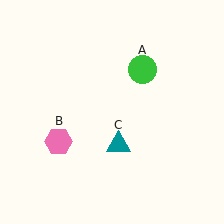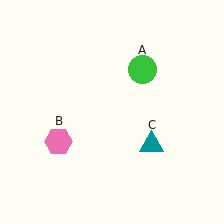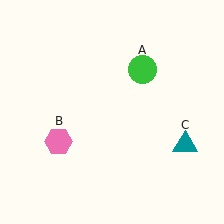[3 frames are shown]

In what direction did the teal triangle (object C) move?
The teal triangle (object C) moved right.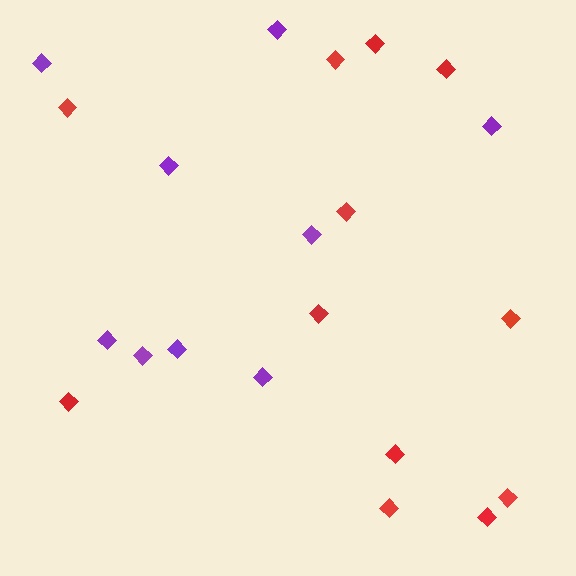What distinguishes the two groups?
There are 2 groups: one group of red diamonds (12) and one group of purple diamonds (9).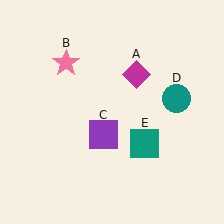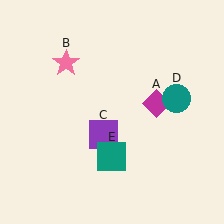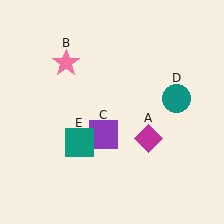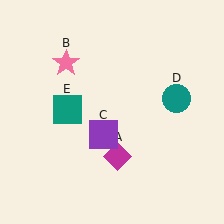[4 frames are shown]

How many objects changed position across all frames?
2 objects changed position: magenta diamond (object A), teal square (object E).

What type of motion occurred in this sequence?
The magenta diamond (object A), teal square (object E) rotated clockwise around the center of the scene.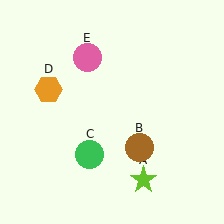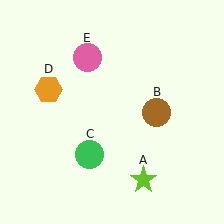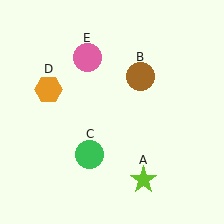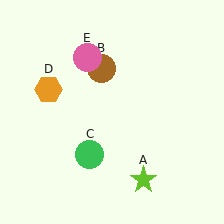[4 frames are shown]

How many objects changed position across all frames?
1 object changed position: brown circle (object B).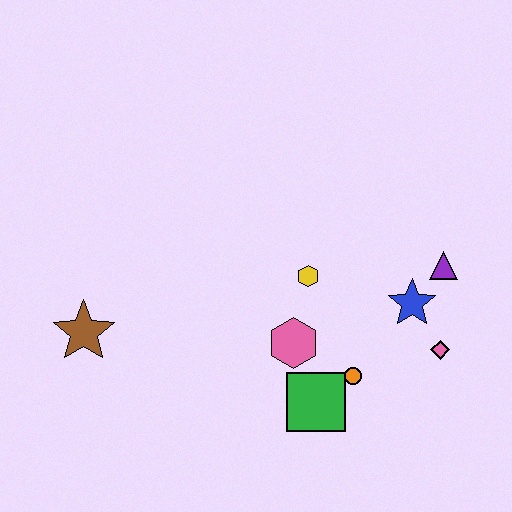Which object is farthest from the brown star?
The purple triangle is farthest from the brown star.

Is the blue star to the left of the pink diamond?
Yes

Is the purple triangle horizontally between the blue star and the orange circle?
No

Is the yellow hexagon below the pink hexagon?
No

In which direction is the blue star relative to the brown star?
The blue star is to the right of the brown star.